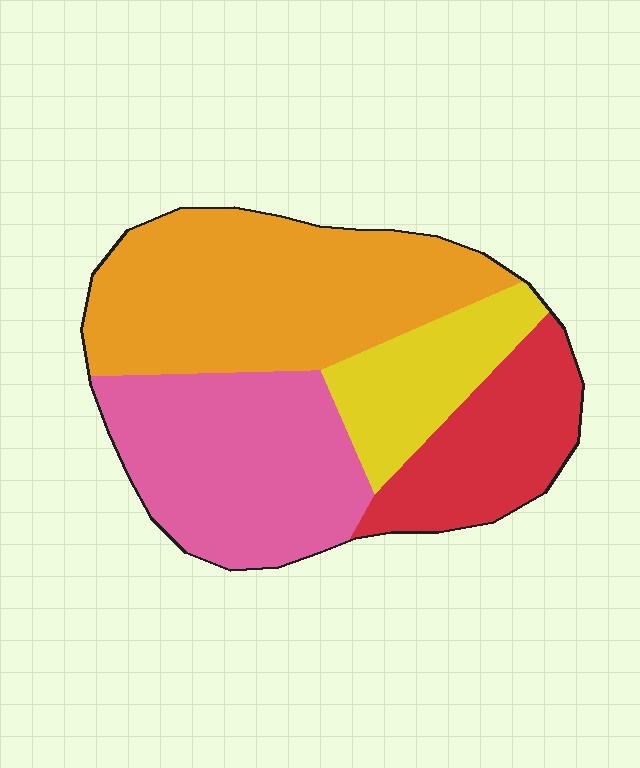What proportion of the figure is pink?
Pink covers about 30% of the figure.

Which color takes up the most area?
Orange, at roughly 40%.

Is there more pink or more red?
Pink.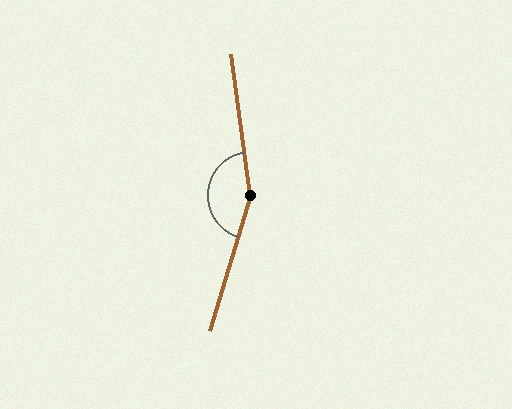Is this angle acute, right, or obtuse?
It is obtuse.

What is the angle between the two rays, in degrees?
Approximately 156 degrees.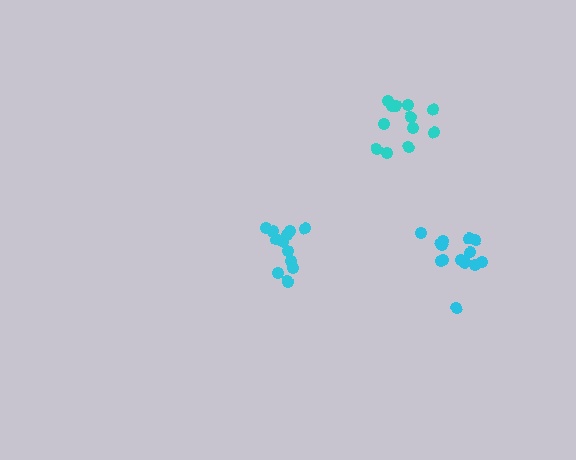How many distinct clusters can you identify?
There are 3 distinct clusters.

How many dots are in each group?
Group 1: 14 dots, Group 2: 12 dots, Group 3: 12 dots (38 total).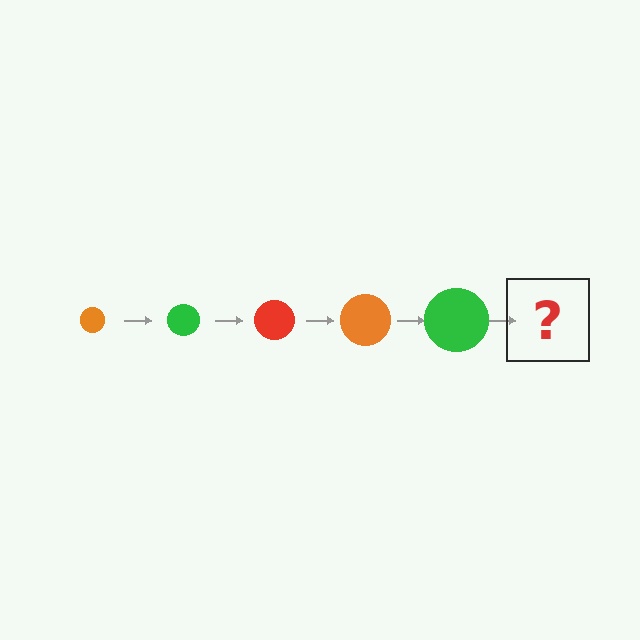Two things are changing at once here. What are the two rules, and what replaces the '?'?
The two rules are that the circle grows larger each step and the color cycles through orange, green, and red. The '?' should be a red circle, larger than the previous one.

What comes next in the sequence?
The next element should be a red circle, larger than the previous one.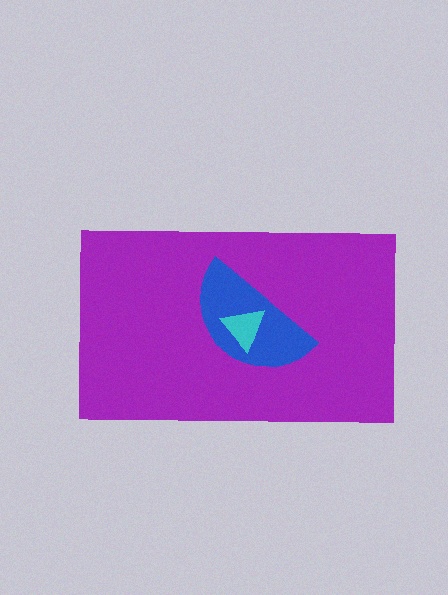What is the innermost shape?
The cyan triangle.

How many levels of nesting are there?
3.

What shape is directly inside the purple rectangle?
The blue semicircle.